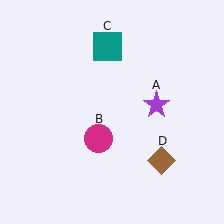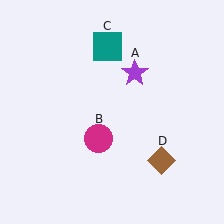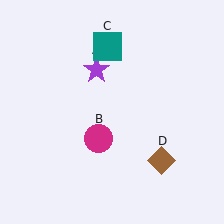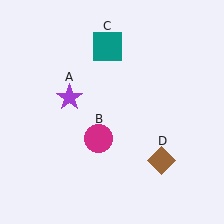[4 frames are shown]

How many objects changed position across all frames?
1 object changed position: purple star (object A).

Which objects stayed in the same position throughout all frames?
Magenta circle (object B) and teal square (object C) and brown diamond (object D) remained stationary.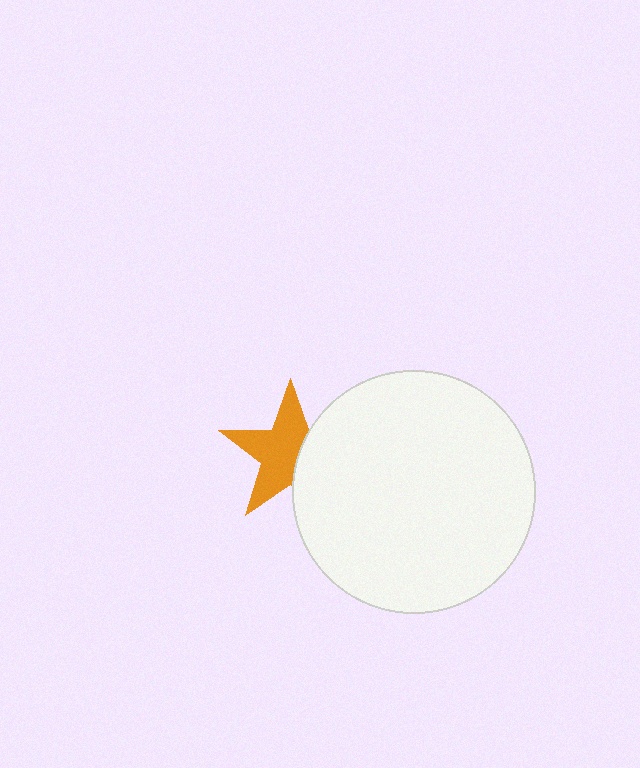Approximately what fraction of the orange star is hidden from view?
Roughly 37% of the orange star is hidden behind the white circle.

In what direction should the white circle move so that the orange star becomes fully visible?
The white circle should move right. That is the shortest direction to clear the overlap and leave the orange star fully visible.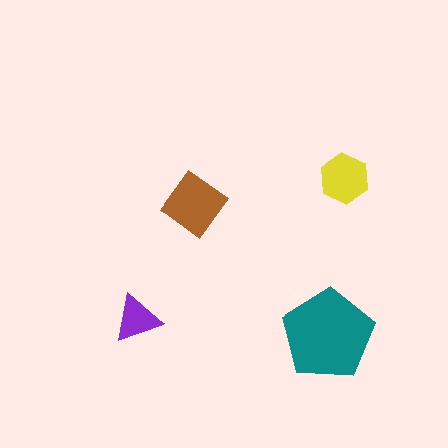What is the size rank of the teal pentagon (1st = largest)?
1st.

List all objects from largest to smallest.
The teal pentagon, the brown diamond, the yellow hexagon, the purple triangle.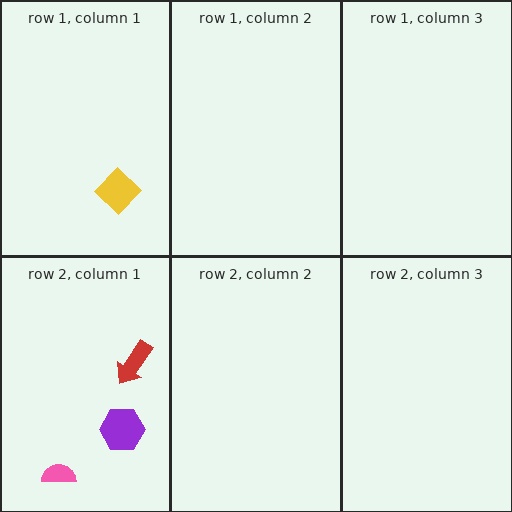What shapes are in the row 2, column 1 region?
The purple hexagon, the pink semicircle, the red arrow.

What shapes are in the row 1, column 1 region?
The yellow diamond.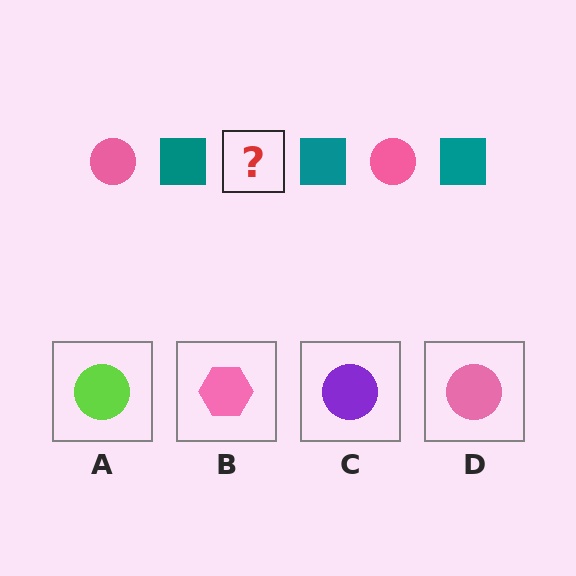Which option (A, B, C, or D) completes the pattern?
D.